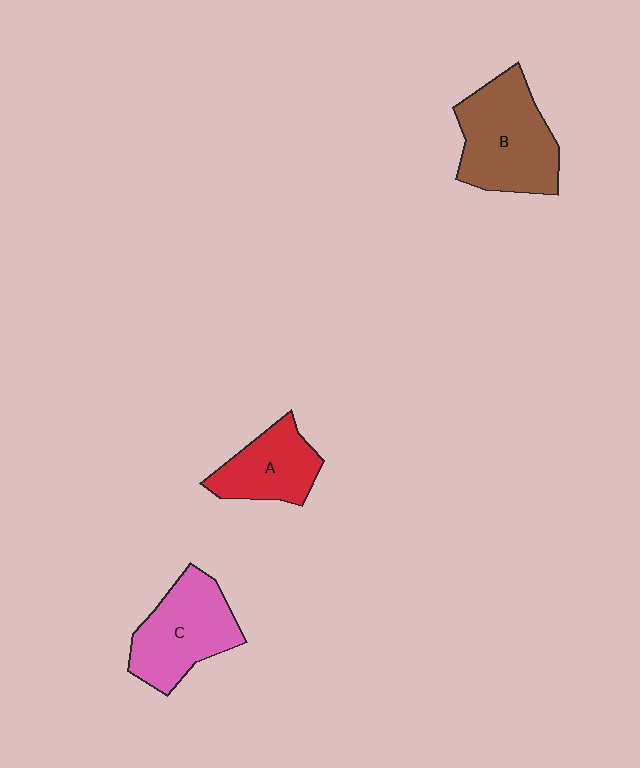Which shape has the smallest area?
Shape A (red).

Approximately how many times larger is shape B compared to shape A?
Approximately 1.6 times.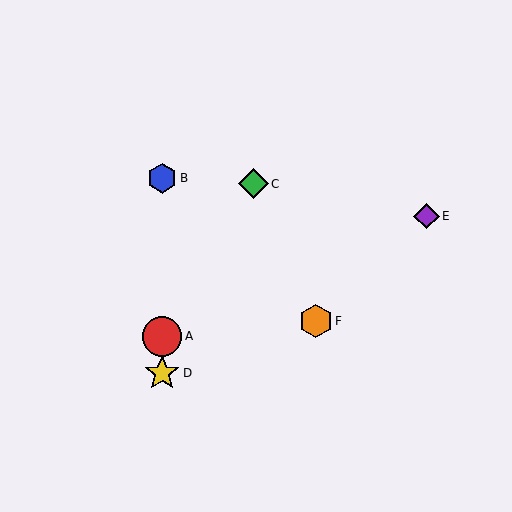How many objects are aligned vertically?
3 objects (A, B, D) are aligned vertically.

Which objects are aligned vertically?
Objects A, B, D are aligned vertically.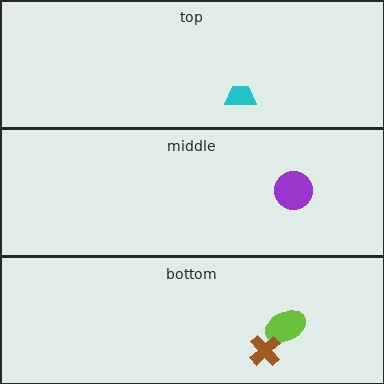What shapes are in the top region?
The cyan trapezoid.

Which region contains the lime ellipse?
The bottom region.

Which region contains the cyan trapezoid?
The top region.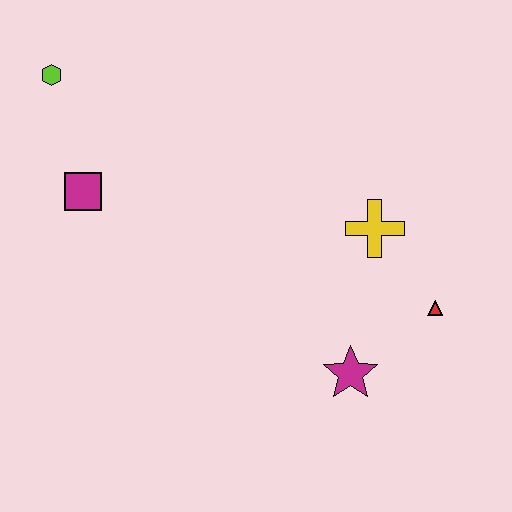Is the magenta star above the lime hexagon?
No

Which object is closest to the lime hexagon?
The magenta square is closest to the lime hexagon.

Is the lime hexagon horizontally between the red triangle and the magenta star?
No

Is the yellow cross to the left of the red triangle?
Yes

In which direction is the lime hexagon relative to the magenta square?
The lime hexagon is above the magenta square.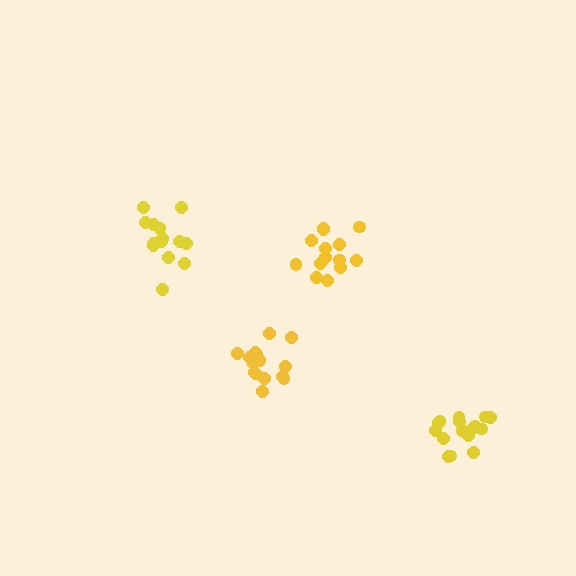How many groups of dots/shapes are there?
There are 4 groups.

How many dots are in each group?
Group 1: 14 dots, Group 2: 16 dots, Group 3: 15 dots, Group 4: 14 dots (59 total).